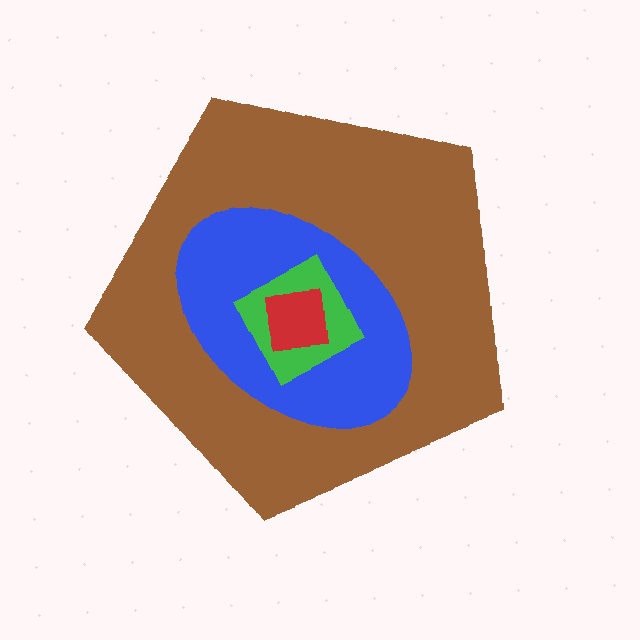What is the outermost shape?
The brown pentagon.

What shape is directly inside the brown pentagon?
The blue ellipse.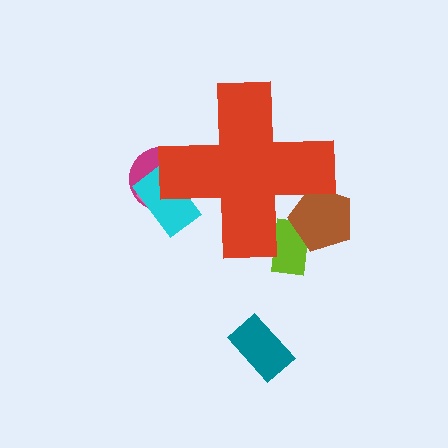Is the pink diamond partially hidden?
Yes, the pink diamond is partially hidden behind the red cross.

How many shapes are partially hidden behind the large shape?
5 shapes are partially hidden.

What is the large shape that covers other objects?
A red cross.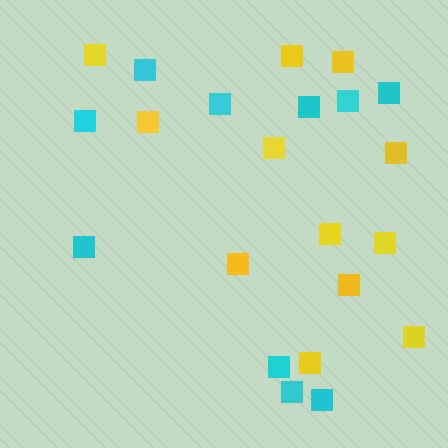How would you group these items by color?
There are 2 groups: one group of cyan squares (10) and one group of yellow squares (12).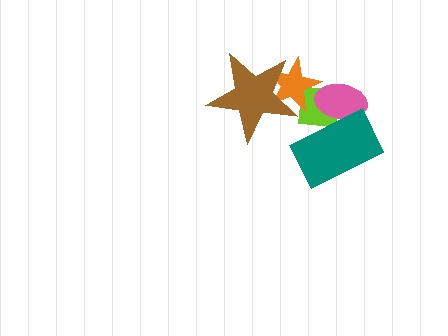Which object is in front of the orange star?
The brown star is in front of the orange star.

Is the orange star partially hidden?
Yes, it is partially covered by another shape.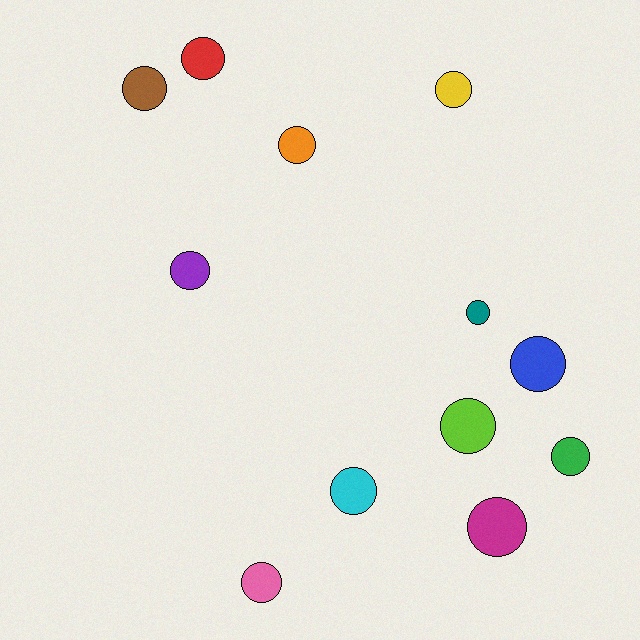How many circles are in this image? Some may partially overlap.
There are 12 circles.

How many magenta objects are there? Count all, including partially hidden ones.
There is 1 magenta object.